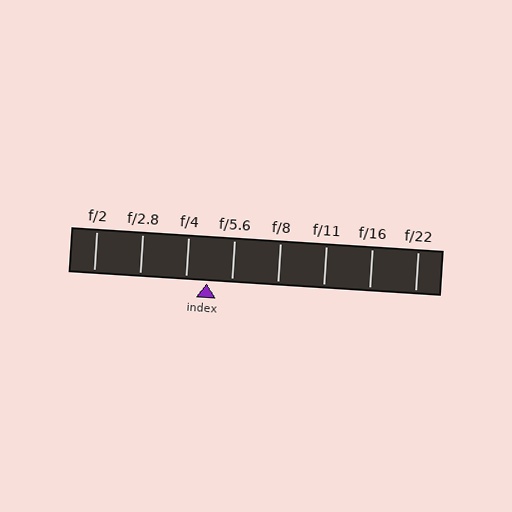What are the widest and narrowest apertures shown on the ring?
The widest aperture shown is f/2 and the narrowest is f/22.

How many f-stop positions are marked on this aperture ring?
There are 8 f-stop positions marked.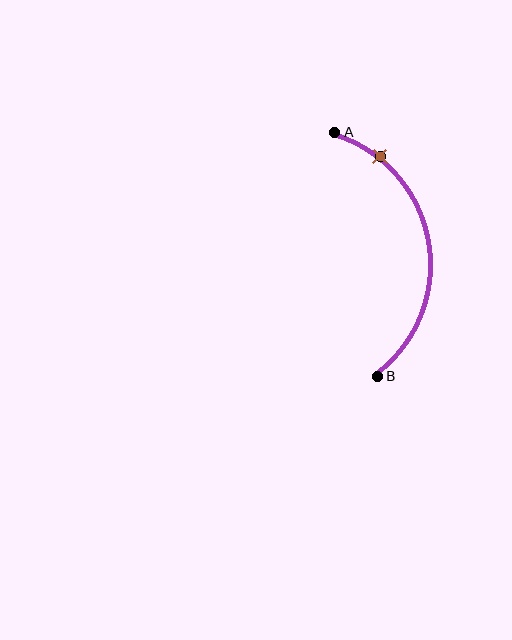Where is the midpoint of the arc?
The arc midpoint is the point on the curve farthest from the straight line joining A and B. It sits to the right of that line.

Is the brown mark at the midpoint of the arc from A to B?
No. The brown mark lies on the arc but is closer to endpoint A. The arc midpoint would be at the point on the curve equidistant along the arc from both A and B.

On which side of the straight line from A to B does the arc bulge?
The arc bulges to the right of the straight line connecting A and B.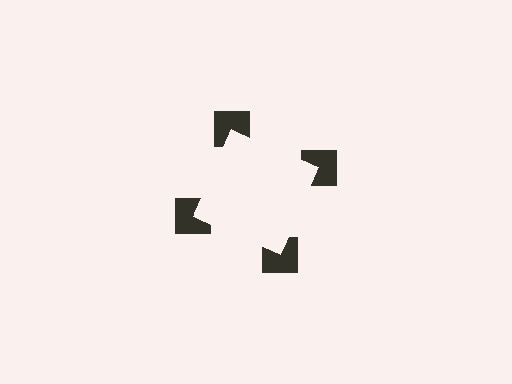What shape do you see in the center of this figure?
An illusory square — its edges are inferred from the aligned wedge cuts in the notched squares, not physically drawn.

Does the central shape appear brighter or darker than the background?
It typically appears slightly brighter than the background, even though no actual brightness change is drawn.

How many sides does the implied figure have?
4 sides.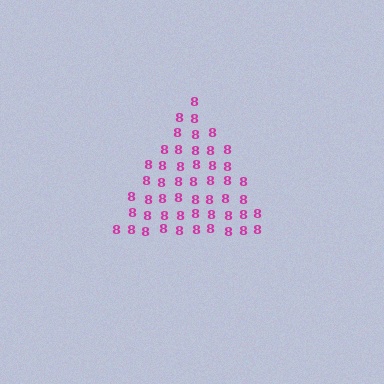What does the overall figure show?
The overall figure shows a triangle.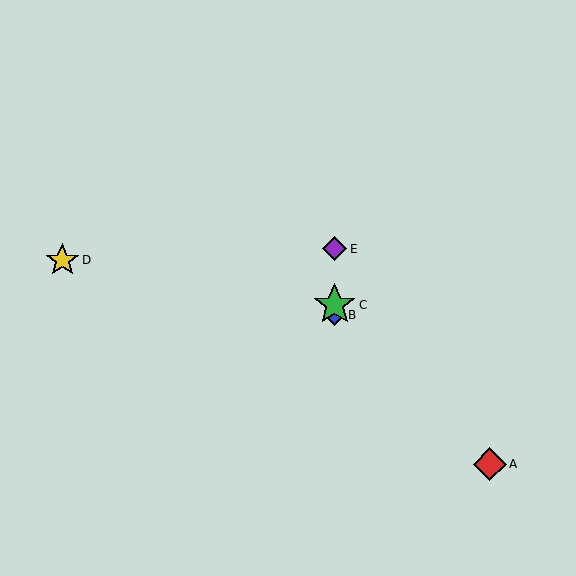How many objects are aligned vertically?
3 objects (B, C, E) are aligned vertically.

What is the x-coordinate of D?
Object D is at x≈62.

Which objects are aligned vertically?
Objects B, C, E are aligned vertically.